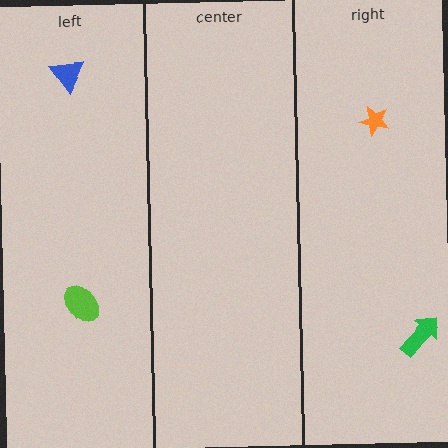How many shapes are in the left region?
2.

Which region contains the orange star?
The right region.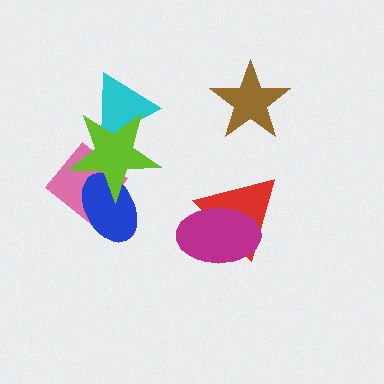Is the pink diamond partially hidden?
Yes, it is partially covered by another shape.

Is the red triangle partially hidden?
Yes, it is partially covered by another shape.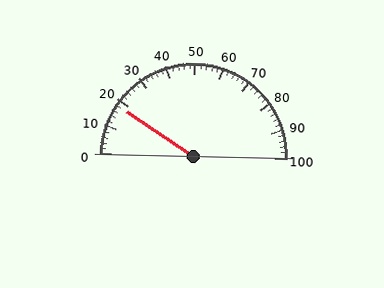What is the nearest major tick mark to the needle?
The nearest major tick mark is 20.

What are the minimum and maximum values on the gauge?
The gauge ranges from 0 to 100.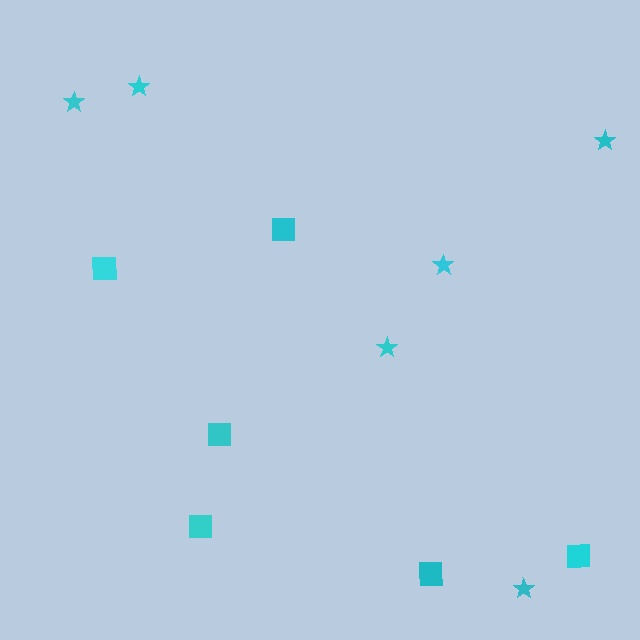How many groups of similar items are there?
There are 2 groups: one group of stars (6) and one group of squares (6).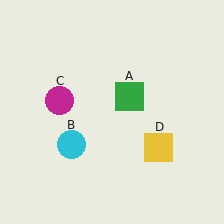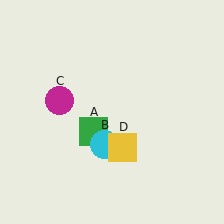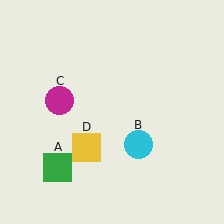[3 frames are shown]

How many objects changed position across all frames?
3 objects changed position: green square (object A), cyan circle (object B), yellow square (object D).